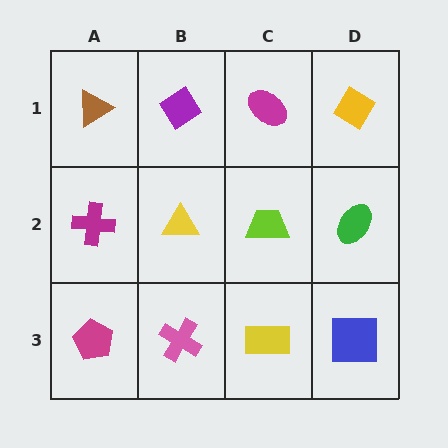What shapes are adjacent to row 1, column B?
A yellow triangle (row 2, column B), a brown triangle (row 1, column A), a magenta ellipse (row 1, column C).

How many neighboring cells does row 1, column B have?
3.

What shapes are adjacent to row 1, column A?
A magenta cross (row 2, column A), a purple diamond (row 1, column B).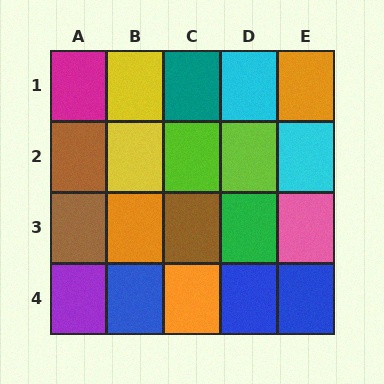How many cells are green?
1 cell is green.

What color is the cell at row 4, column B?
Blue.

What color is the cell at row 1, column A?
Magenta.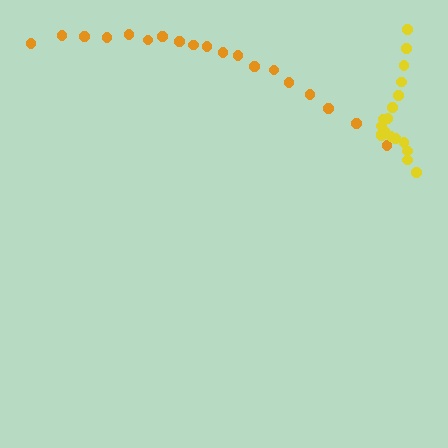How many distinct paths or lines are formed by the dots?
There are 2 distinct paths.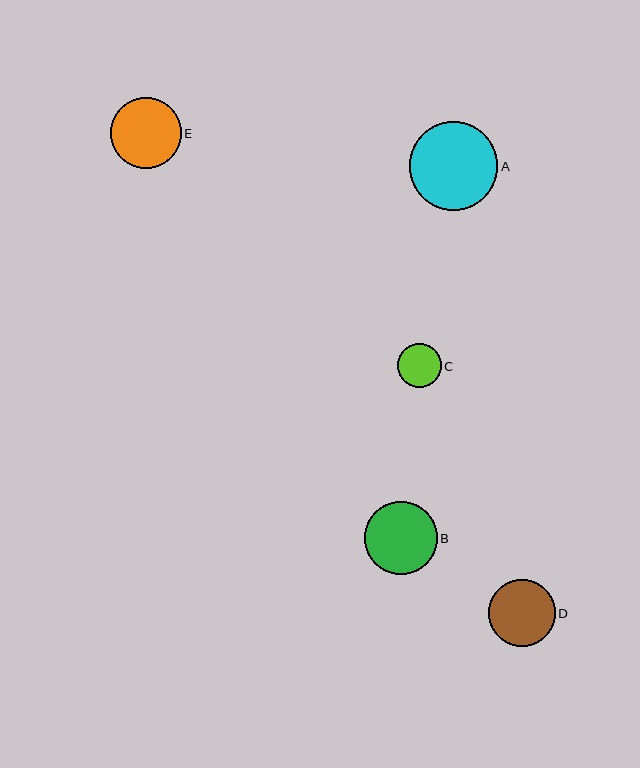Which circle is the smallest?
Circle C is the smallest with a size of approximately 44 pixels.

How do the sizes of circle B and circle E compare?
Circle B and circle E are approximately the same size.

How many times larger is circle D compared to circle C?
Circle D is approximately 1.5 times the size of circle C.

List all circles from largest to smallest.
From largest to smallest: A, B, E, D, C.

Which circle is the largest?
Circle A is the largest with a size of approximately 89 pixels.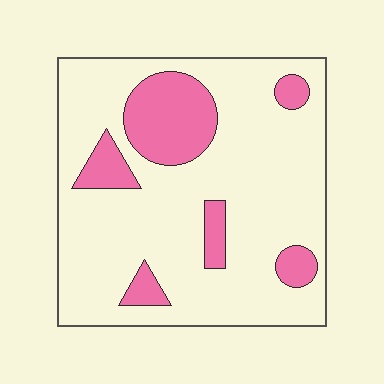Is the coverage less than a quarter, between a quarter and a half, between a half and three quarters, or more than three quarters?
Less than a quarter.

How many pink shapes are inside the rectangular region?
6.